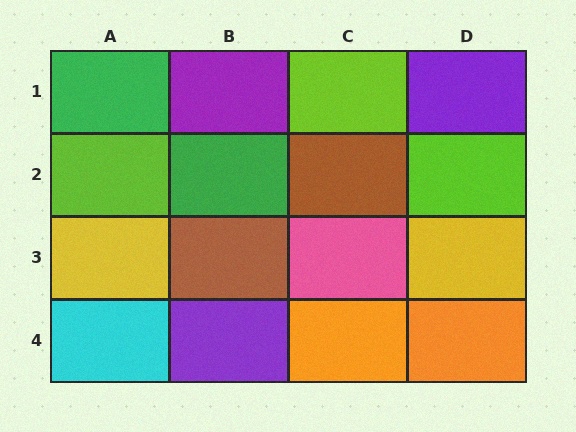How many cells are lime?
3 cells are lime.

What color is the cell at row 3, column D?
Yellow.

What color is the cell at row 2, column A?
Lime.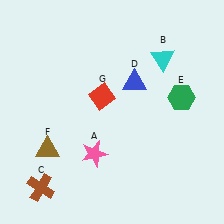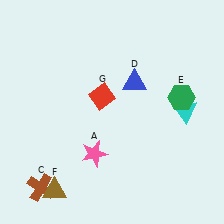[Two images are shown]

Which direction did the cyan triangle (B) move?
The cyan triangle (B) moved down.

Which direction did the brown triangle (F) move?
The brown triangle (F) moved down.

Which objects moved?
The objects that moved are: the cyan triangle (B), the brown triangle (F).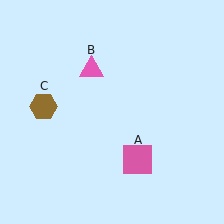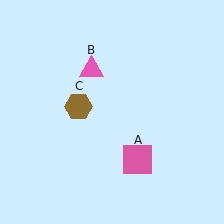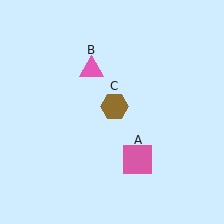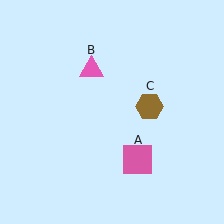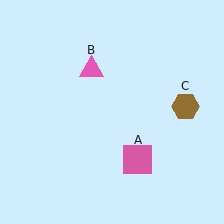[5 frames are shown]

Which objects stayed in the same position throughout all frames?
Pink square (object A) and pink triangle (object B) remained stationary.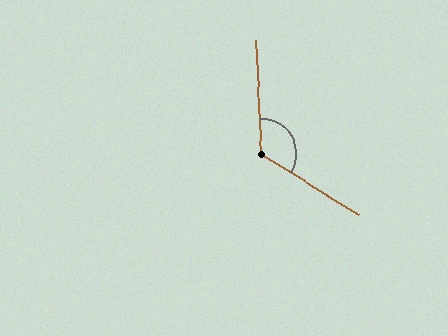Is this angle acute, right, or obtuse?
It is obtuse.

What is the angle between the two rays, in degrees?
Approximately 124 degrees.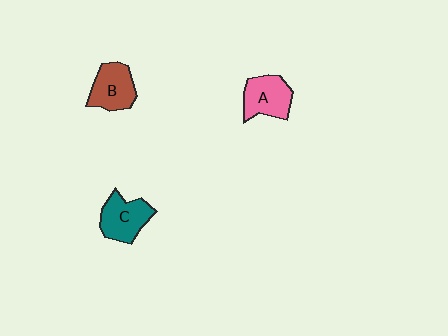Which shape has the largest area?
Shape C (teal).